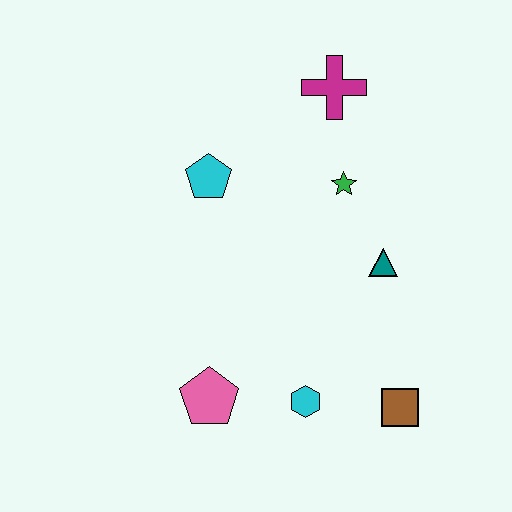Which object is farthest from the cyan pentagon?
The brown square is farthest from the cyan pentagon.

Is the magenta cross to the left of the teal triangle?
Yes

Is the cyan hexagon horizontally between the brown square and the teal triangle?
No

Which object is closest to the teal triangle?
The green star is closest to the teal triangle.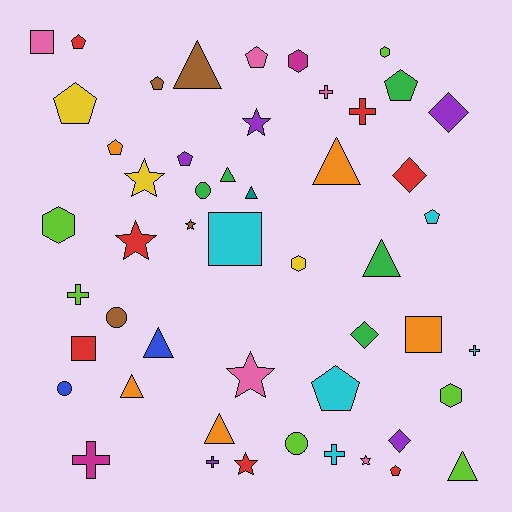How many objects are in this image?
There are 50 objects.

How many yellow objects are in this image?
There are 3 yellow objects.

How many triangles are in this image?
There are 9 triangles.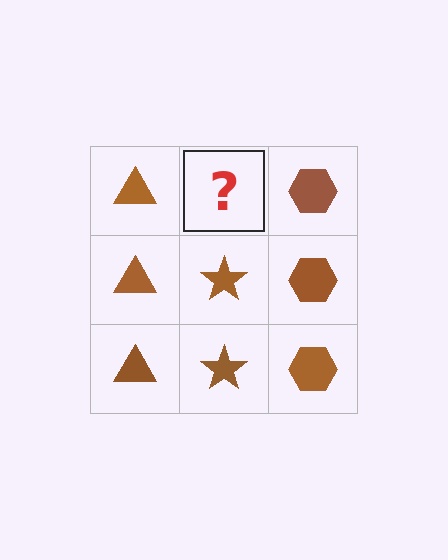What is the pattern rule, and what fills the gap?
The rule is that each column has a consistent shape. The gap should be filled with a brown star.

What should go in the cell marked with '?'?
The missing cell should contain a brown star.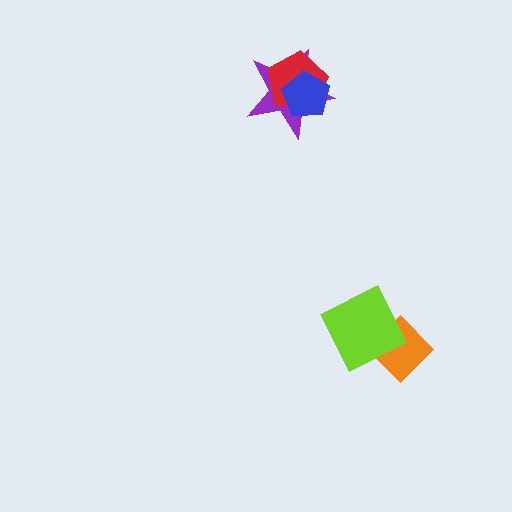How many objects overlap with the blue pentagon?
2 objects overlap with the blue pentagon.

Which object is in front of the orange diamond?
The lime diamond is in front of the orange diamond.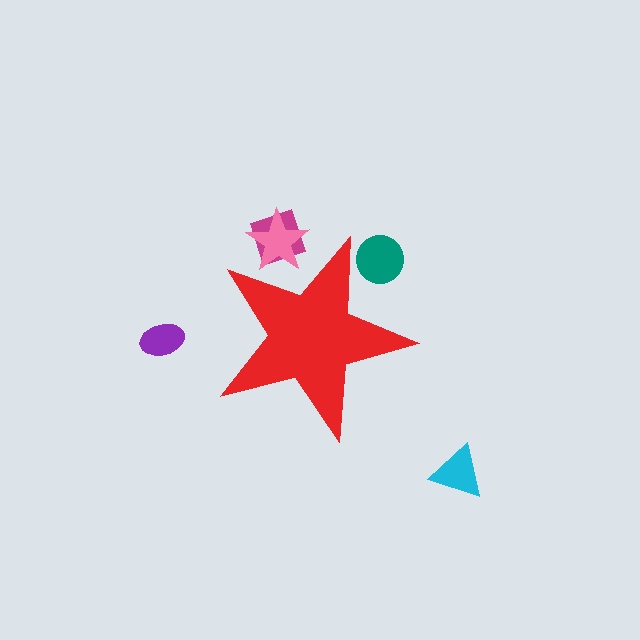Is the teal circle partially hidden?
Yes, the teal circle is partially hidden behind the red star.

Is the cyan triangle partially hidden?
No, the cyan triangle is fully visible.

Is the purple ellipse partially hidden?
No, the purple ellipse is fully visible.